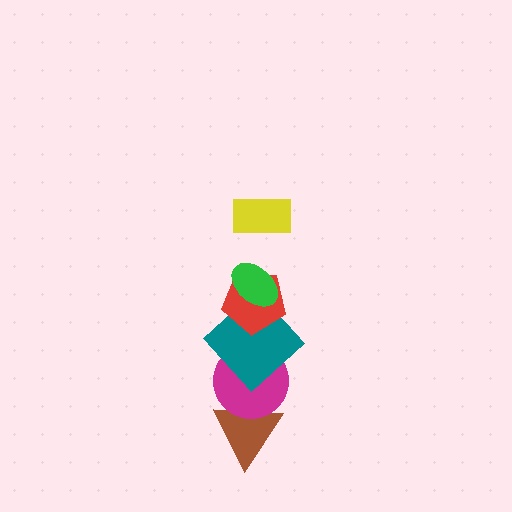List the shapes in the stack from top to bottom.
From top to bottom: the yellow rectangle, the green ellipse, the red pentagon, the teal diamond, the magenta circle, the brown triangle.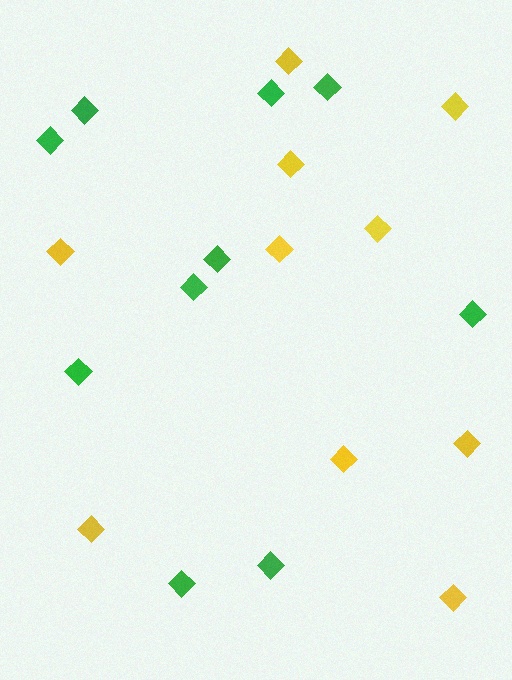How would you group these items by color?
There are 2 groups: one group of yellow diamonds (10) and one group of green diamonds (10).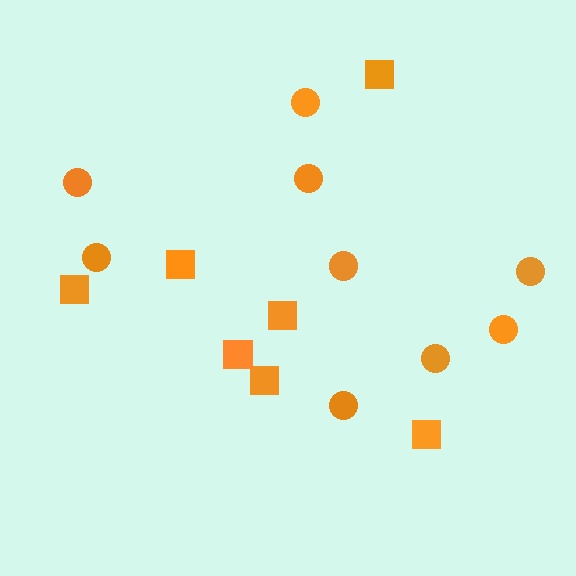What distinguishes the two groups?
There are 2 groups: one group of circles (9) and one group of squares (7).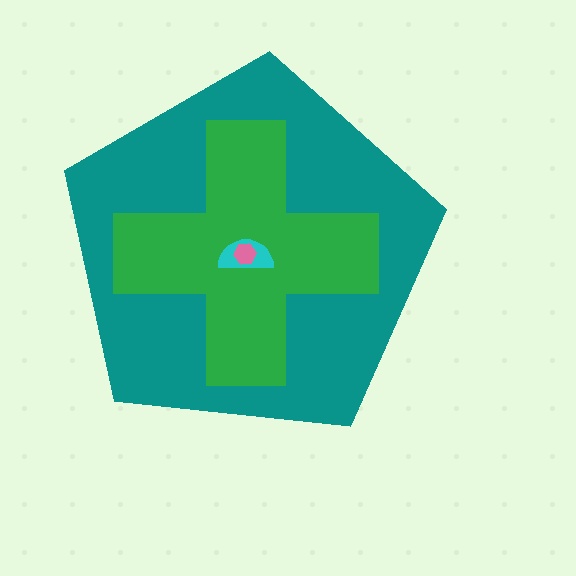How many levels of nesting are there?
4.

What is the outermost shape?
The teal pentagon.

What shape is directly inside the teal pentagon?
The green cross.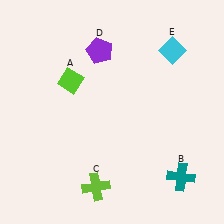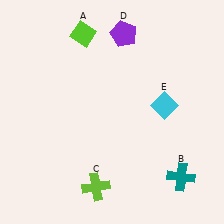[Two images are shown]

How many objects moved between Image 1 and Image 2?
3 objects moved between the two images.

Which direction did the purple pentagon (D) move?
The purple pentagon (D) moved right.